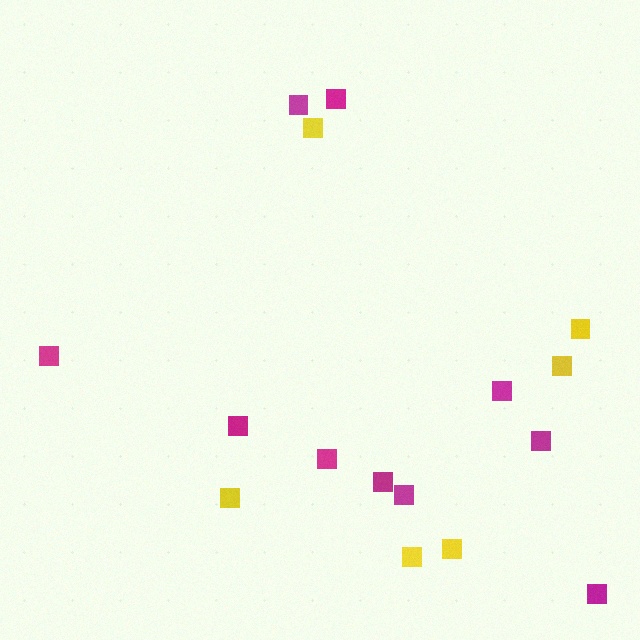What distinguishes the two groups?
There are 2 groups: one group of magenta squares (10) and one group of yellow squares (6).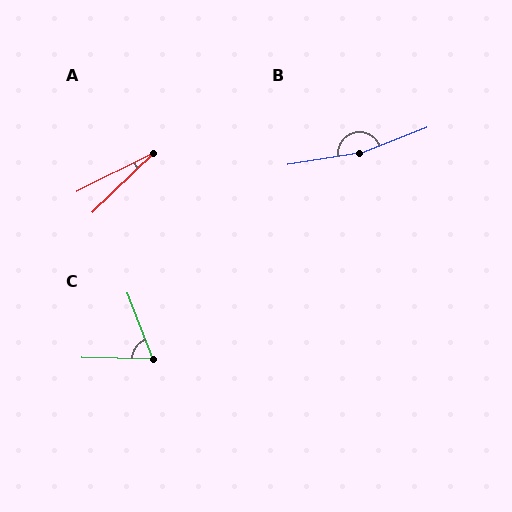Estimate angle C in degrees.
Approximately 68 degrees.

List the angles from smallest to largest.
A (17°), C (68°), B (167°).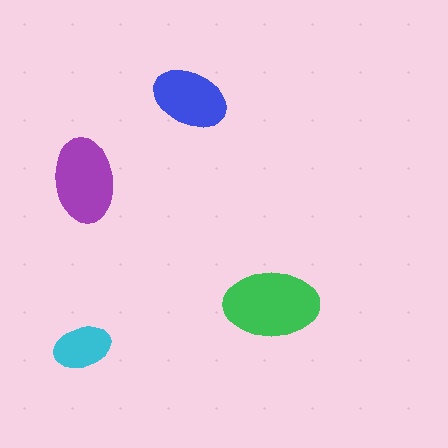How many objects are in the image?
There are 4 objects in the image.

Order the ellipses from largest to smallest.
the green one, the purple one, the blue one, the cyan one.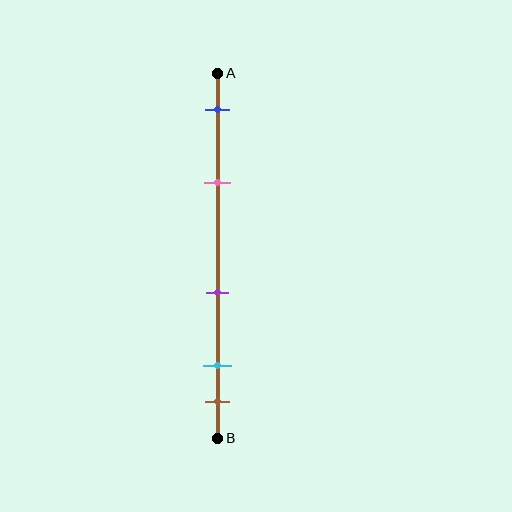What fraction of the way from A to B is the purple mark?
The purple mark is approximately 60% (0.6) of the way from A to B.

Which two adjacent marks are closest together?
The cyan and brown marks are the closest adjacent pair.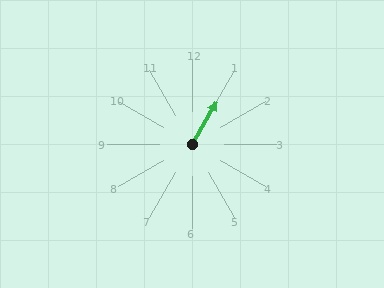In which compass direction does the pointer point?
Northeast.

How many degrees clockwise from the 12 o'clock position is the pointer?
Approximately 30 degrees.